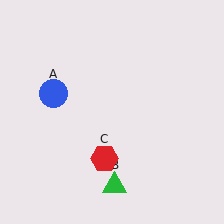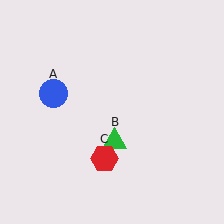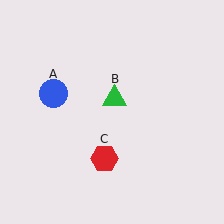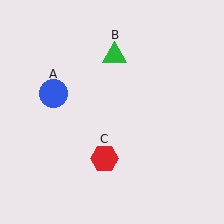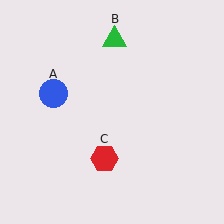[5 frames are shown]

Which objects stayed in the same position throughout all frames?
Blue circle (object A) and red hexagon (object C) remained stationary.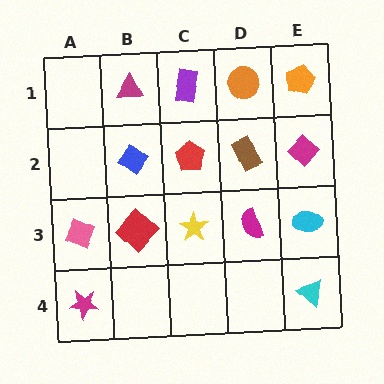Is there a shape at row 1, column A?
No, that cell is empty.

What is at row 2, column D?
A brown rectangle.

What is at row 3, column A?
A pink diamond.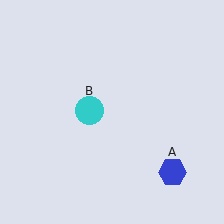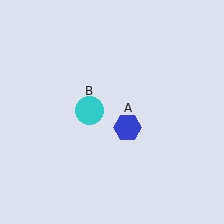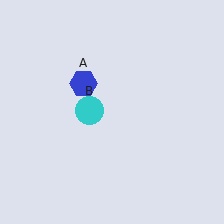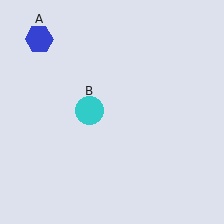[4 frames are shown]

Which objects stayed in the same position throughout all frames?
Cyan circle (object B) remained stationary.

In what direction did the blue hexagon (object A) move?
The blue hexagon (object A) moved up and to the left.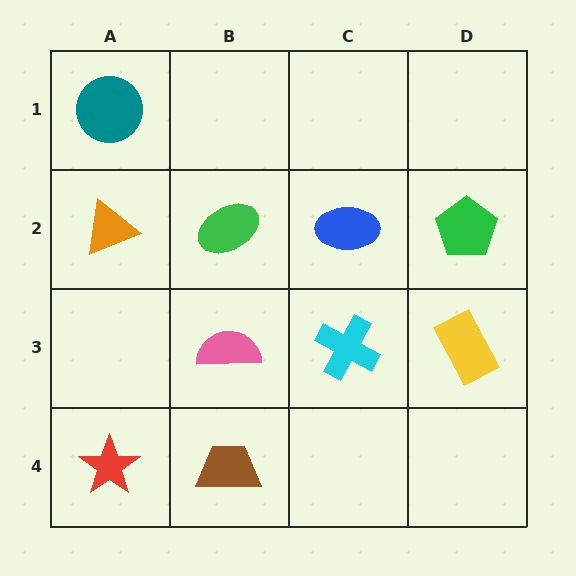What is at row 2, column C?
A blue ellipse.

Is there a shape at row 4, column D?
No, that cell is empty.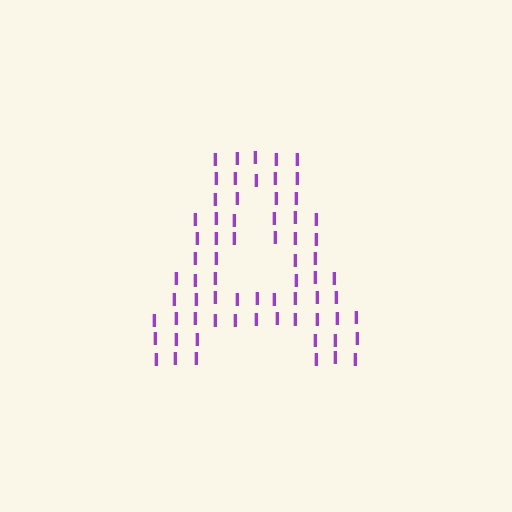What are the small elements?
The small elements are letter I's.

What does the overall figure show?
The overall figure shows the letter A.